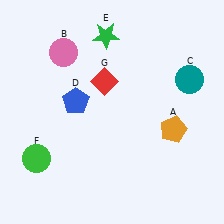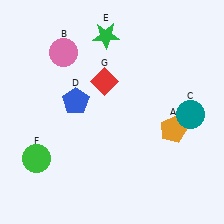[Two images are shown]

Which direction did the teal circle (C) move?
The teal circle (C) moved down.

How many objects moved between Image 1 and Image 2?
1 object moved between the two images.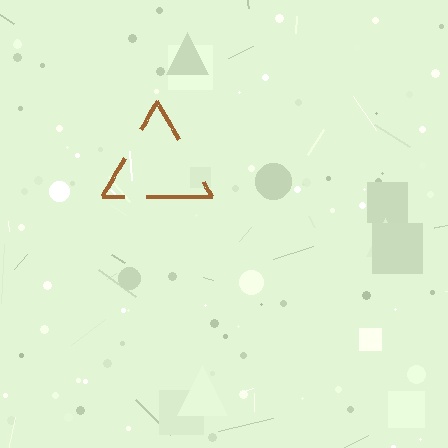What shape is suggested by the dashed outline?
The dashed outline suggests a triangle.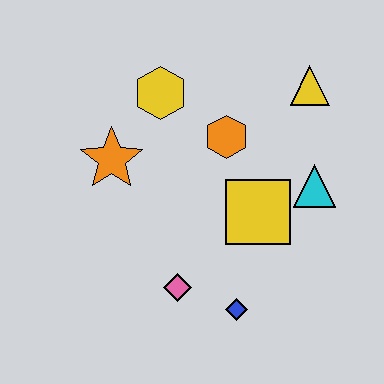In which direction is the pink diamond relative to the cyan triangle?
The pink diamond is to the left of the cyan triangle.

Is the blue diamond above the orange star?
No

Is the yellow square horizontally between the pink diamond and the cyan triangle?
Yes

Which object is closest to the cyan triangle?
The yellow square is closest to the cyan triangle.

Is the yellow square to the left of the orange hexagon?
No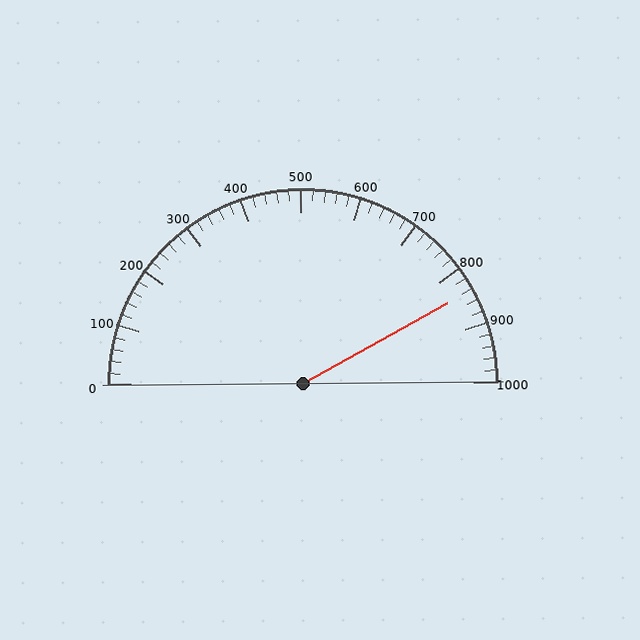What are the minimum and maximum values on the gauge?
The gauge ranges from 0 to 1000.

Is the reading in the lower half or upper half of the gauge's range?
The reading is in the upper half of the range (0 to 1000).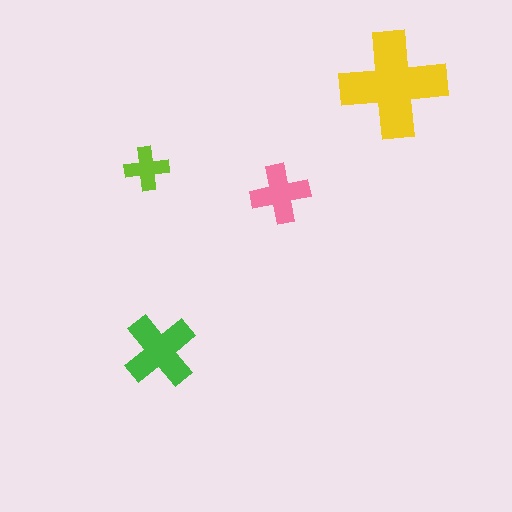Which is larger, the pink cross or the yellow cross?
The yellow one.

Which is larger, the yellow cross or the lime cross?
The yellow one.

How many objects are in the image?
There are 4 objects in the image.